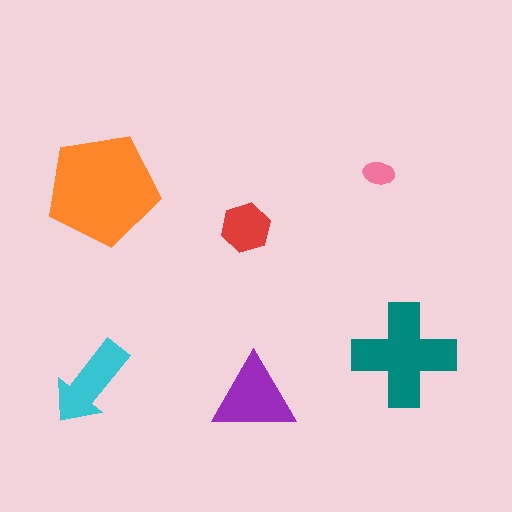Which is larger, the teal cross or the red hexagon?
The teal cross.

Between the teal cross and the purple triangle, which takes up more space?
The teal cross.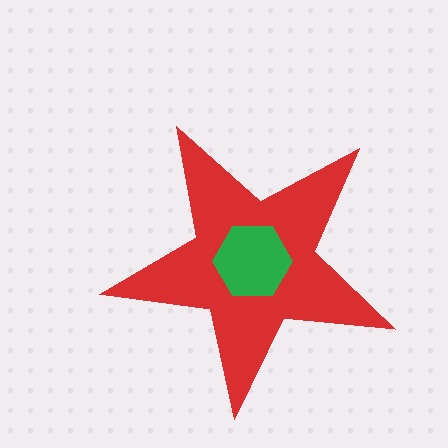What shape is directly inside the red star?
The green hexagon.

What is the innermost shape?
The green hexagon.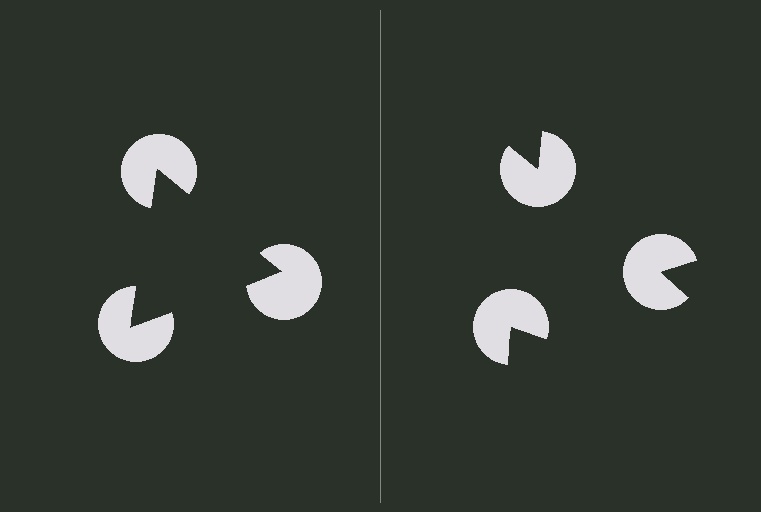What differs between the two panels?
The pac-man discs are positioned identically on both sides; only the wedge orientations differ. On the left they align to a triangle; on the right they are misaligned.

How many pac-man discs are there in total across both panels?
6 — 3 on each side.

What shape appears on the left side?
An illusory triangle.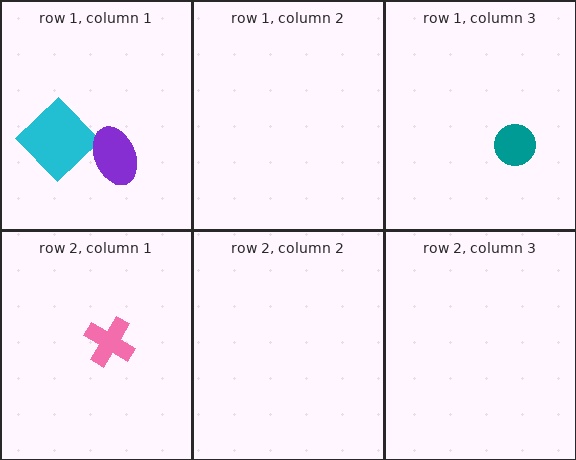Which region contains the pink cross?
The row 2, column 1 region.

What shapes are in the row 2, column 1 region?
The pink cross.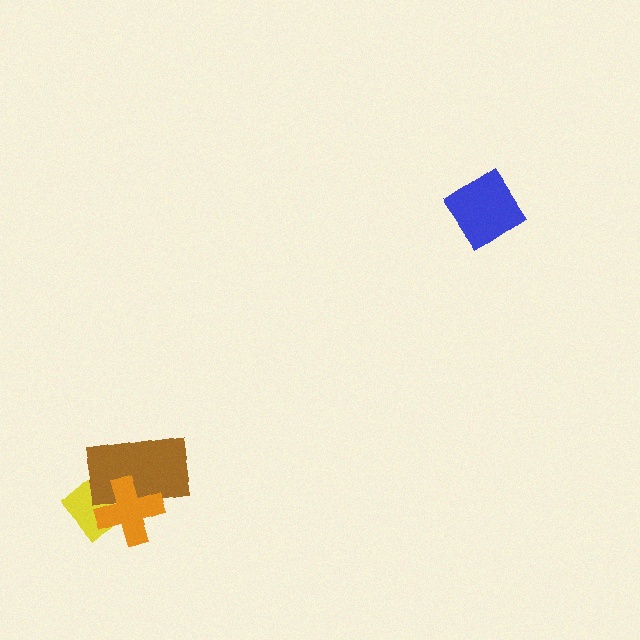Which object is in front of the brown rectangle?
The orange cross is in front of the brown rectangle.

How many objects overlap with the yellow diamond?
2 objects overlap with the yellow diamond.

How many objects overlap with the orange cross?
2 objects overlap with the orange cross.